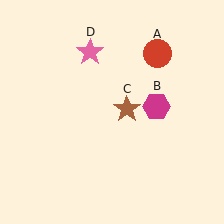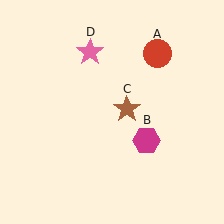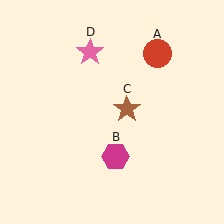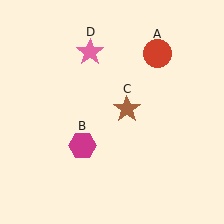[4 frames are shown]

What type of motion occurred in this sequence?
The magenta hexagon (object B) rotated clockwise around the center of the scene.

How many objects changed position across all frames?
1 object changed position: magenta hexagon (object B).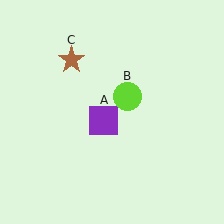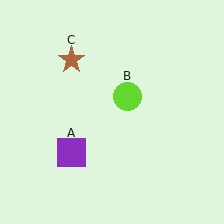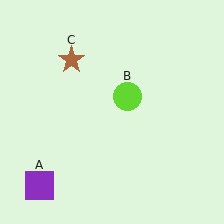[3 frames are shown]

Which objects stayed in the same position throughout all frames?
Lime circle (object B) and brown star (object C) remained stationary.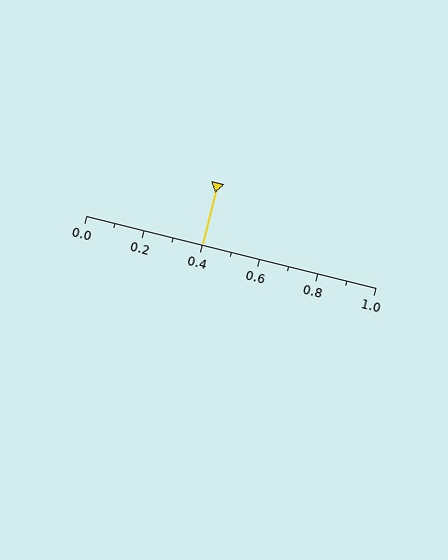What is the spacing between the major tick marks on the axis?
The major ticks are spaced 0.2 apart.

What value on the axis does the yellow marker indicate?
The marker indicates approximately 0.4.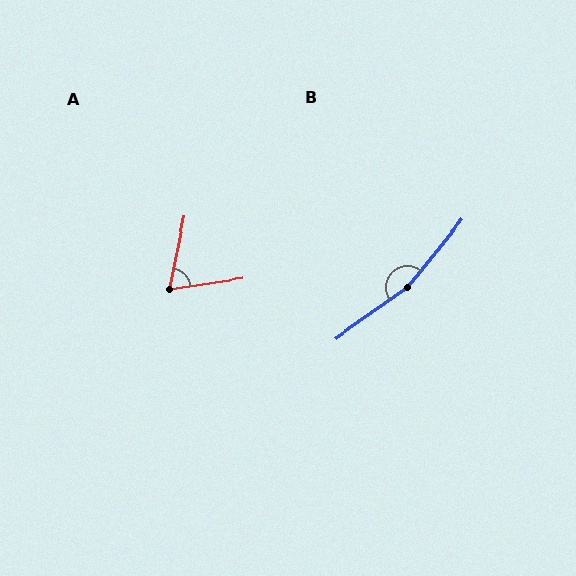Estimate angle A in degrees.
Approximately 70 degrees.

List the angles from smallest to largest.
A (70°), B (165°).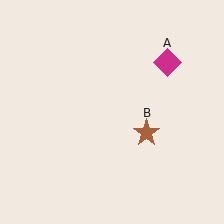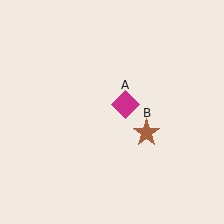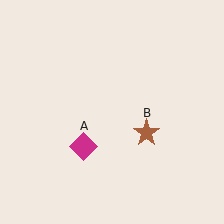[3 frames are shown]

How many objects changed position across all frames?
1 object changed position: magenta diamond (object A).